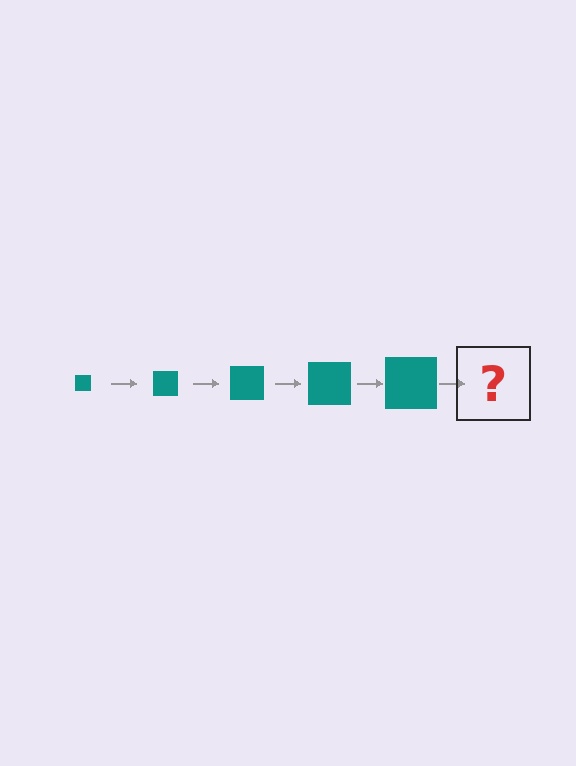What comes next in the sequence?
The next element should be a teal square, larger than the previous one.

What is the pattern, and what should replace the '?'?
The pattern is that the square gets progressively larger each step. The '?' should be a teal square, larger than the previous one.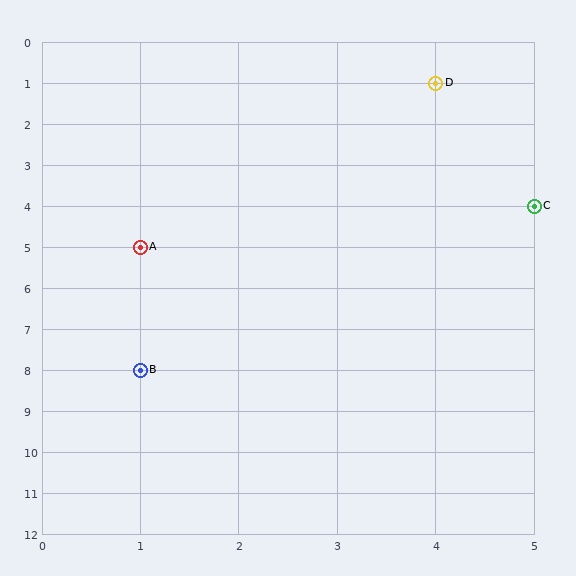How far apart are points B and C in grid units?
Points B and C are 4 columns and 4 rows apart (about 5.7 grid units diagonally).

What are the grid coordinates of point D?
Point D is at grid coordinates (4, 1).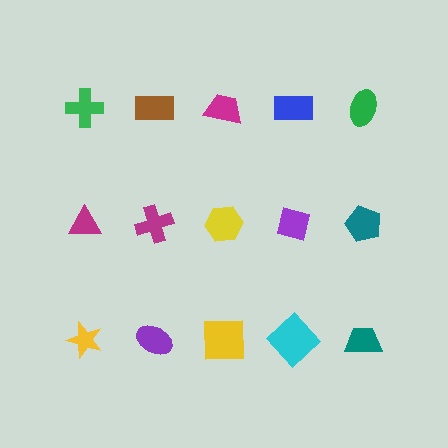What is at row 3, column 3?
A yellow square.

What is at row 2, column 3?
A yellow hexagon.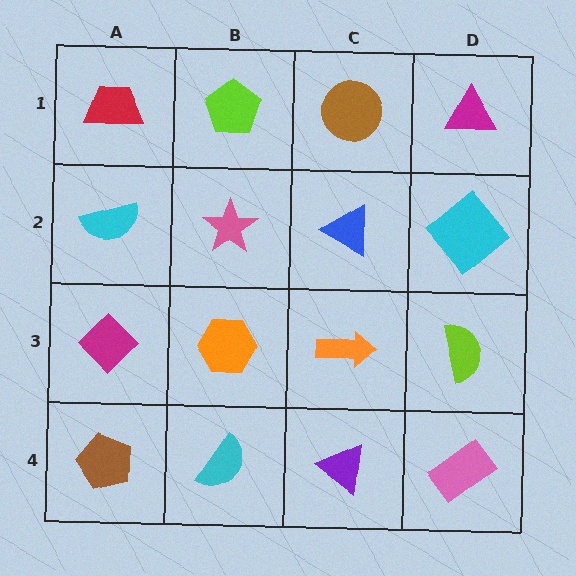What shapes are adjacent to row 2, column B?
A lime pentagon (row 1, column B), an orange hexagon (row 3, column B), a cyan semicircle (row 2, column A), a blue triangle (row 2, column C).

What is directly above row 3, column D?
A cyan diamond.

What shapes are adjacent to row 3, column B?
A pink star (row 2, column B), a cyan semicircle (row 4, column B), a magenta diamond (row 3, column A), an orange arrow (row 3, column C).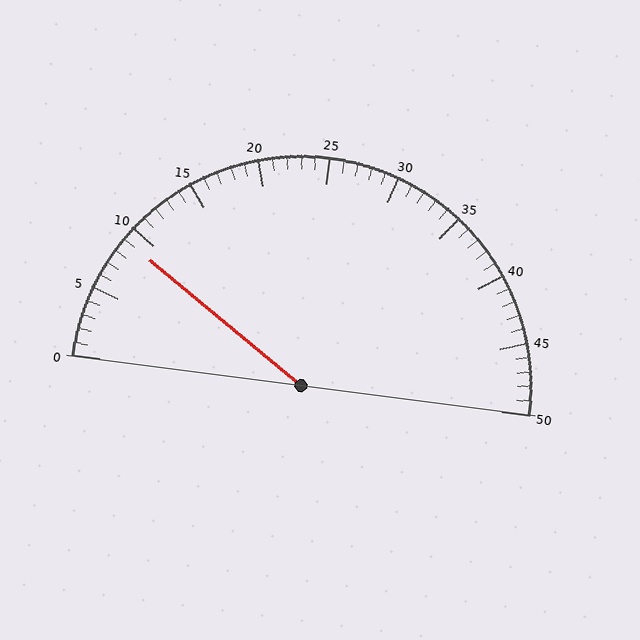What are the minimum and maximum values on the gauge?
The gauge ranges from 0 to 50.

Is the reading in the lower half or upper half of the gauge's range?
The reading is in the lower half of the range (0 to 50).